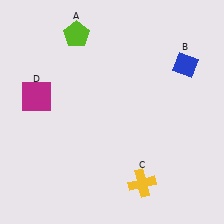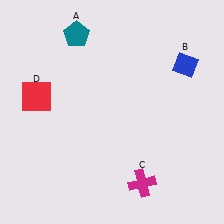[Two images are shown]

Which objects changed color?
A changed from lime to teal. C changed from yellow to magenta. D changed from magenta to red.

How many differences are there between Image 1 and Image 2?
There are 3 differences between the two images.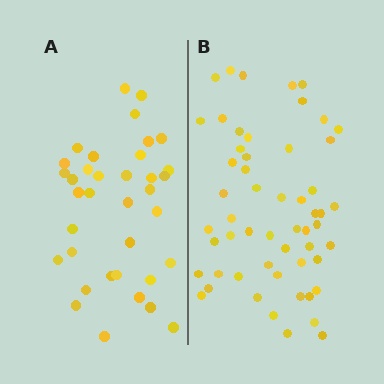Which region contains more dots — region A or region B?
Region B (the right region) has more dots.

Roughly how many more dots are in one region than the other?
Region B has approximately 20 more dots than region A.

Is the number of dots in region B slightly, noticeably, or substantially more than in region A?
Region B has substantially more. The ratio is roughly 1.5 to 1.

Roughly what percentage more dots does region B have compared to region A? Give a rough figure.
About 55% more.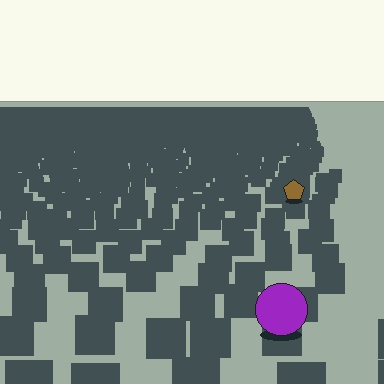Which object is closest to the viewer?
The purple circle is closest. The texture marks near it are larger and more spread out.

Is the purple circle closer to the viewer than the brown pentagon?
Yes. The purple circle is closer — you can tell from the texture gradient: the ground texture is coarser near it.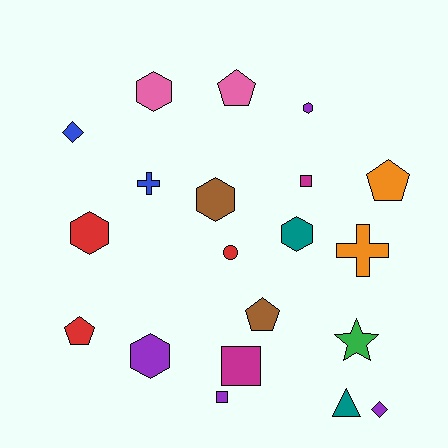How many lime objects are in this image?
There are no lime objects.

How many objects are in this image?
There are 20 objects.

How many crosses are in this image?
There are 2 crosses.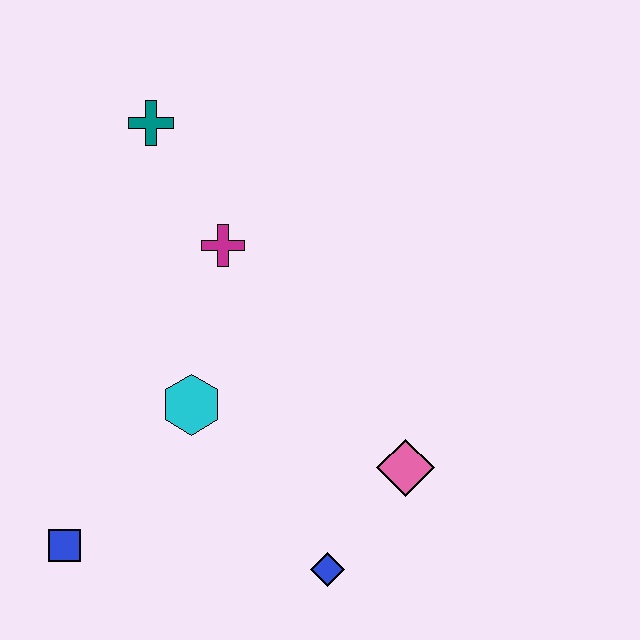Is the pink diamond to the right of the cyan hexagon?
Yes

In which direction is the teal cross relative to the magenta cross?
The teal cross is above the magenta cross.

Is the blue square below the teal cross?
Yes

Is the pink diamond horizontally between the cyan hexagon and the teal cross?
No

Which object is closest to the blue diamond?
The pink diamond is closest to the blue diamond.